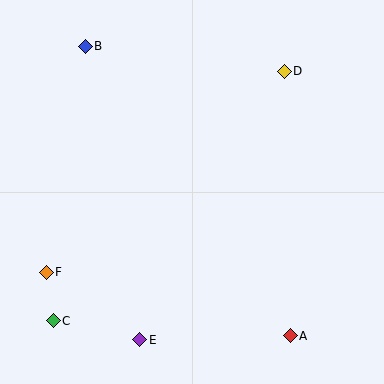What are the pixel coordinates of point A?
Point A is at (290, 336).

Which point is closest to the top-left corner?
Point B is closest to the top-left corner.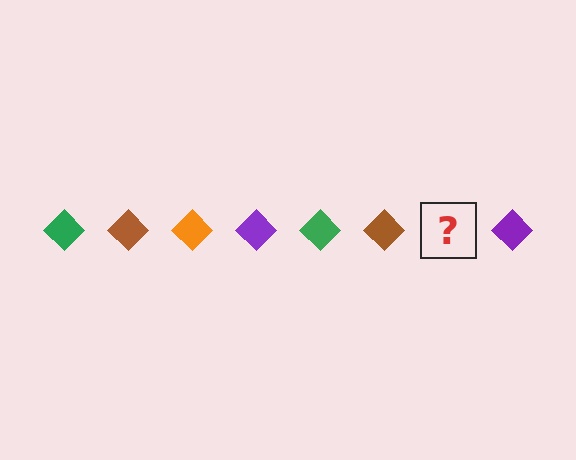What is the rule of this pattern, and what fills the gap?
The rule is that the pattern cycles through green, brown, orange, purple diamonds. The gap should be filled with an orange diamond.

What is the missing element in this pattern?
The missing element is an orange diamond.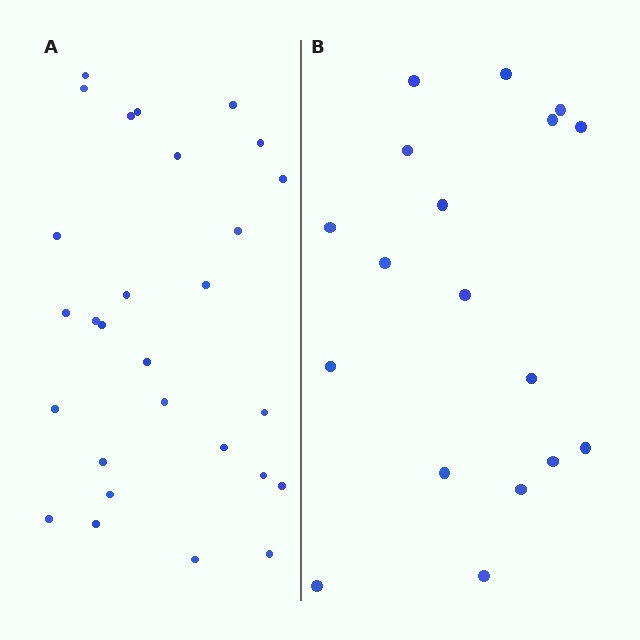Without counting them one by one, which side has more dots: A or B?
Region A (the left region) has more dots.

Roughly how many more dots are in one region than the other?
Region A has roughly 10 or so more dots than region B.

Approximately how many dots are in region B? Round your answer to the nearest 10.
About 20 dots. (The exact count is 18, which rounds to 20.)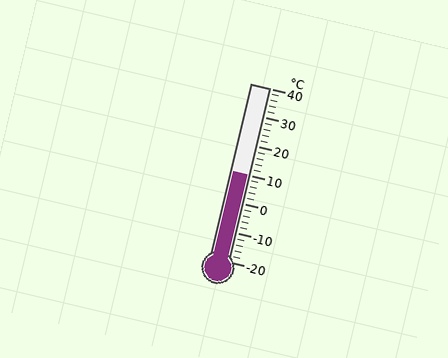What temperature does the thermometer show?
The thermometer shows approximately 10°C.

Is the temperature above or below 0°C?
The temperature is above 0°C.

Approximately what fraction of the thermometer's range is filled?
The thermometer is filled to approximately 50% of its range.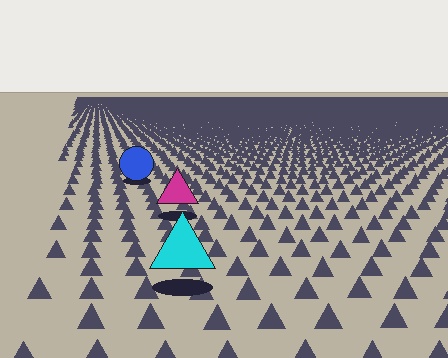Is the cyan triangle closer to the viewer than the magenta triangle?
Yes. The cyan triangle is closer — you can tell from the texture gradient: the ground texture is coarser near it.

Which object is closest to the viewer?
The cyan triangle is closest. The texture marks near it are larger and more spread out.